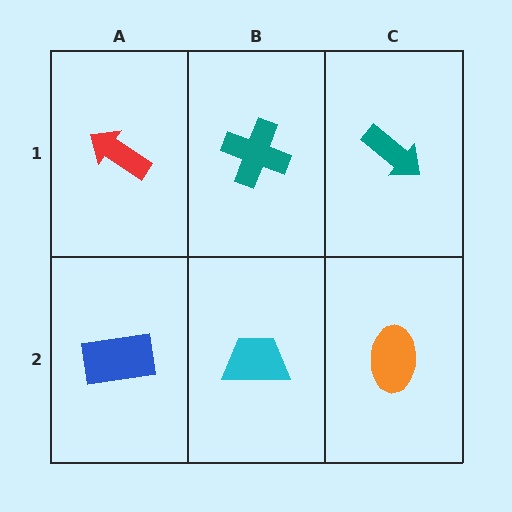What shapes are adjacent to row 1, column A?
A blue rectangle (row 2, column A), a teal cross (row 1, column B).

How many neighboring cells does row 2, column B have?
3.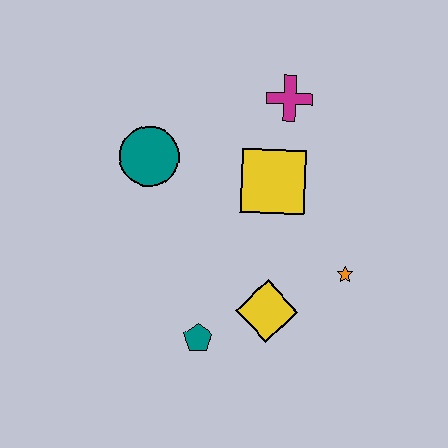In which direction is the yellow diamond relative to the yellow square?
The yellow diamond is below the yellow square.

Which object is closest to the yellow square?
The magenta cross is closest to the yellow square.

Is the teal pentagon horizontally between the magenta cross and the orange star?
No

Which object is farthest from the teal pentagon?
The magenta cross is farthest from the teal pentagon.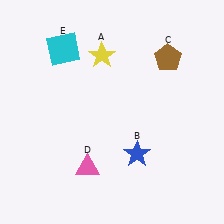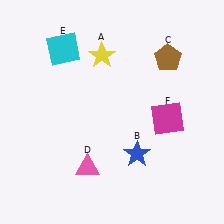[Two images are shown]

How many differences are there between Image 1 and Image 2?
There is 1 difference between the two images.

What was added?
A magenta square (F) was added in Image 2.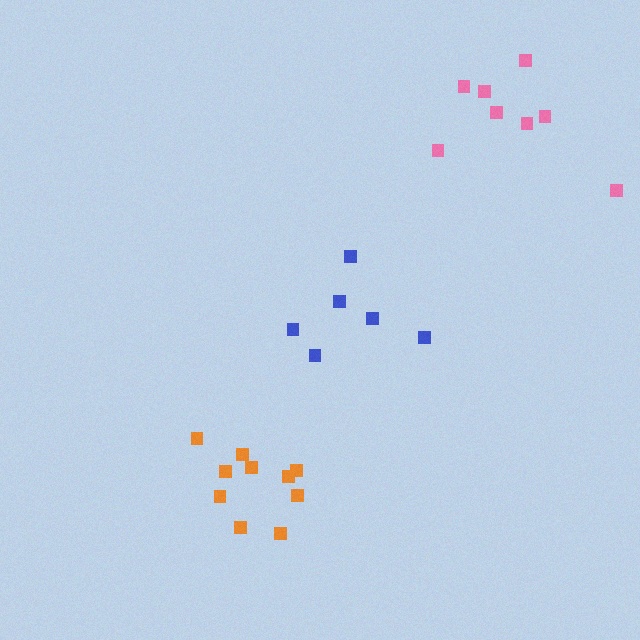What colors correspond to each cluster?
The clusters are colored: blue, orange, pink.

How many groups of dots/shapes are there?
There are 3 groups.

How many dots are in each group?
Group 1: 6 dots, Group 2: 11 dots, Group 3: 8 dots (25 total).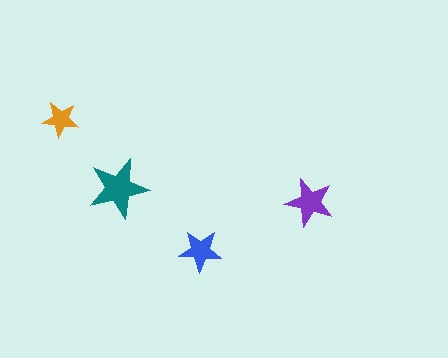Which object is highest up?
The orange star is topmost.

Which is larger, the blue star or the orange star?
The blue one.